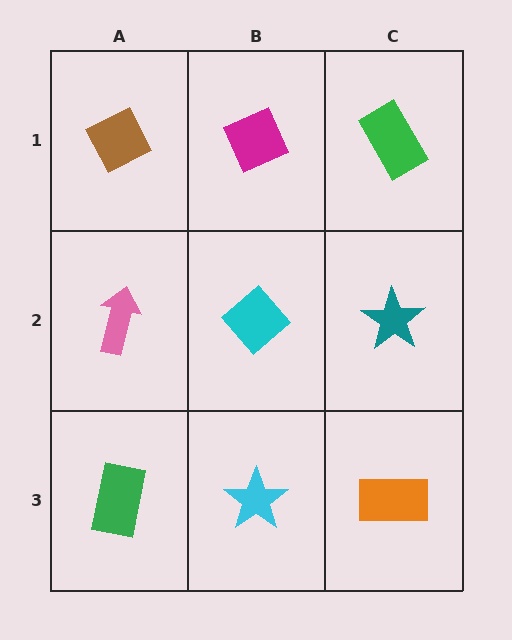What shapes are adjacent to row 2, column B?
A magenta diamond (row 1, column B), a cyan star (row 3, column B), a pink arrow (row 2, column A), a teal star (row 2, column C).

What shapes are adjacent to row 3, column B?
A cyan diamond (row 2, column B), a green rectangle (row 3, column A), an orange rectangle (row 3, column C).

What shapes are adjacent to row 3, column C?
A teal star (row 2, column C), a cyan star (row 3, column B).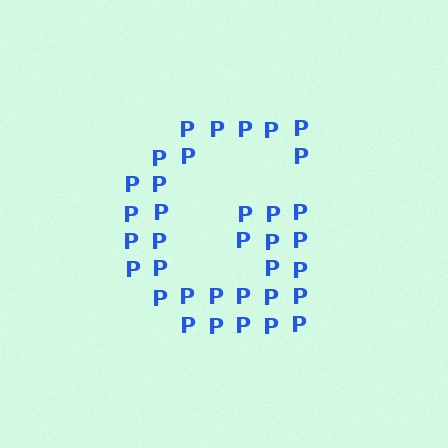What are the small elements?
The small elements are letter P's.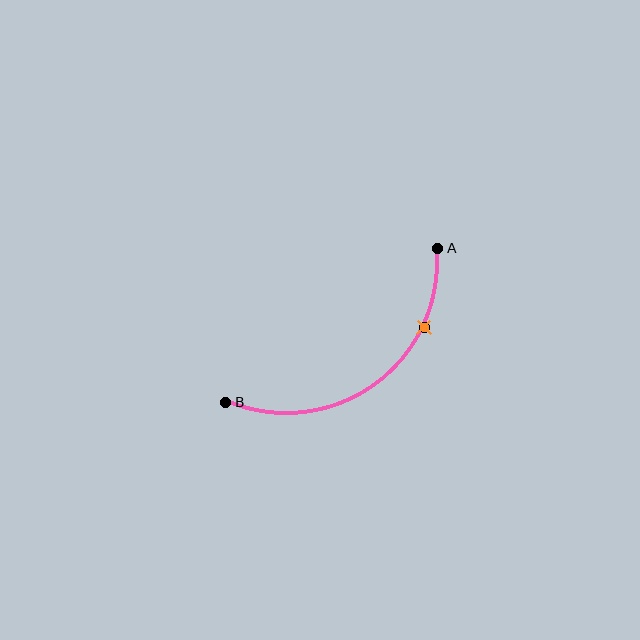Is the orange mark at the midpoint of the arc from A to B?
No. The orange mark lies on the arc but is closer to endpoint A. The arc midpoint would be at the point on the curve equidistant along the arc from both A and B.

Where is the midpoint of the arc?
The arc midpoint is the point on the curve farthest from the straight line joining A and B. It sits below and to the right of that line.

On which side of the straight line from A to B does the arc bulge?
The arc bulges below and to the right of the straight line connecting A and B.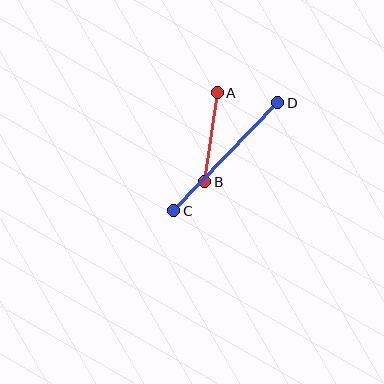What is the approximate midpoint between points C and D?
The midpoint is at approximately (226, 157) pixels.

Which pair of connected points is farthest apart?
Points C and D are farthest apart.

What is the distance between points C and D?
The distance is approximately 150 pixels.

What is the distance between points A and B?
The distance is approximately 90 pixels.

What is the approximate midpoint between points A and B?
The midpoint is at approximately (211, 137) pixels.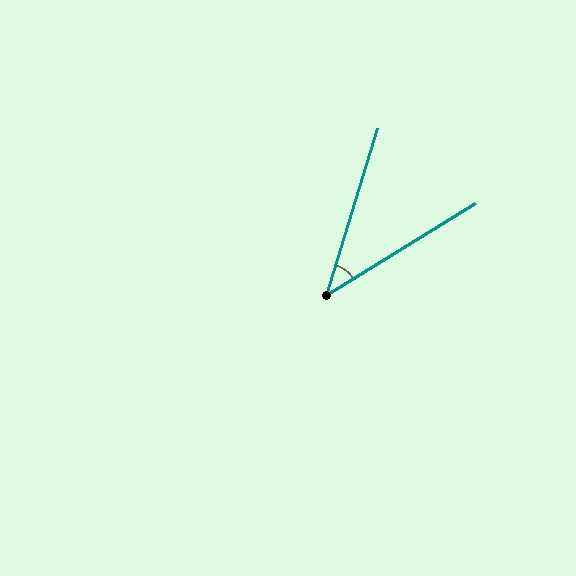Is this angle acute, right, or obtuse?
It is acute.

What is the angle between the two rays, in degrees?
Approximately 41 degrees.